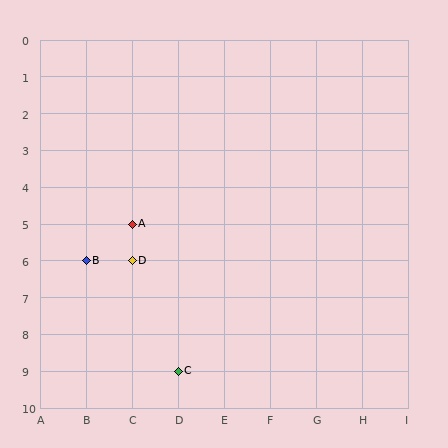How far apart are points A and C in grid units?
Points A and C are 1 column and 4 rows apart (about 4.1 grid units diagonally).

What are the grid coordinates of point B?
Point B is at grid coordinates (B, 6).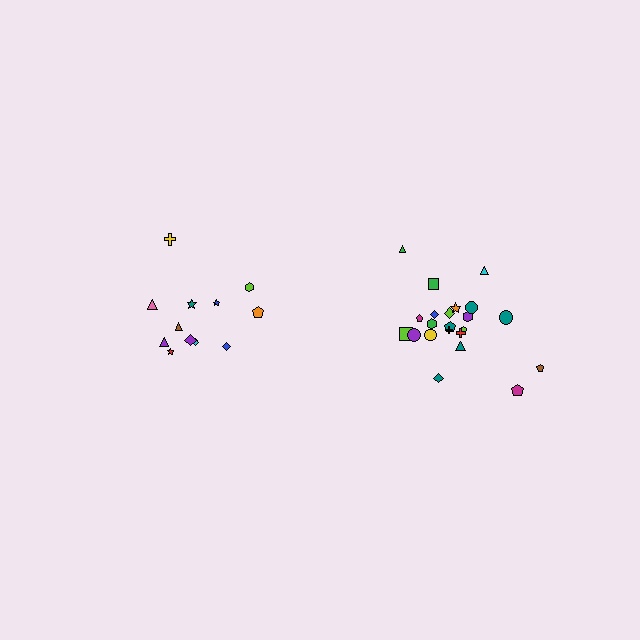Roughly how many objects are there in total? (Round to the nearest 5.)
Roughly 35 objects in total.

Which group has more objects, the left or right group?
The right group.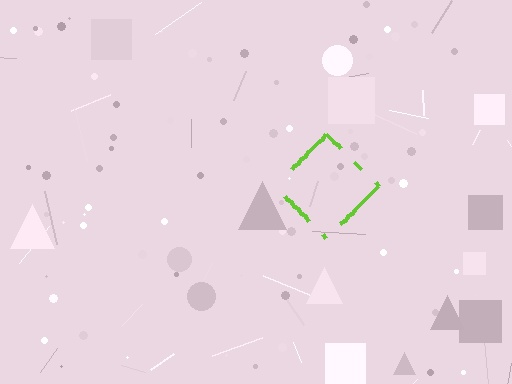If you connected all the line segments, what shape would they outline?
They would outline a diamond.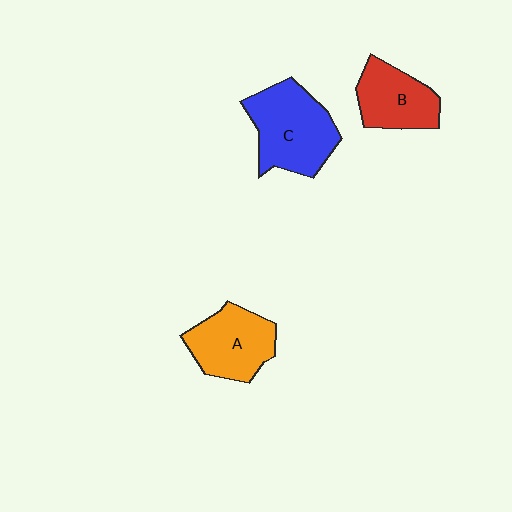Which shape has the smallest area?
Shape B (red).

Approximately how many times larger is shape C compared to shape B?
Approximately 1.4 times.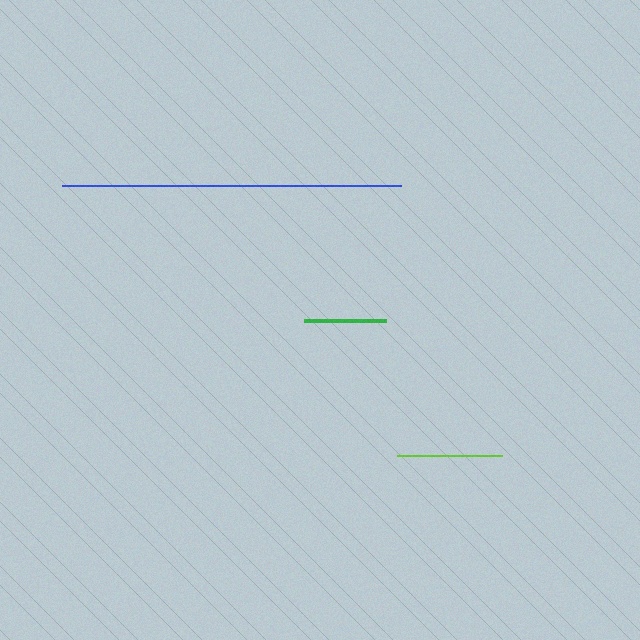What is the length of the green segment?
The green segment is approximately 82 pixels long.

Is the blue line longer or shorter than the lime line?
The blue line is longer than the lime line.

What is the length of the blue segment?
The blue segment is approximately 339 pixels long.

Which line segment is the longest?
The blue line is the longest at approximately 339 pixels.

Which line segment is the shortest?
The green line is the shortest at approximately 82 pixels.